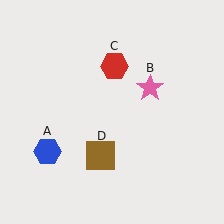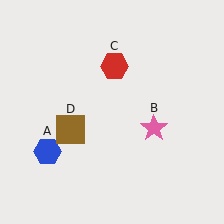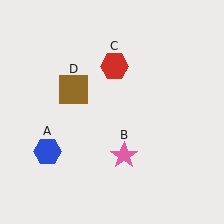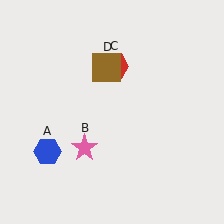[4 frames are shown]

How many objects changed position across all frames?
2 objects changed position: pink star (object B), brown square (object D).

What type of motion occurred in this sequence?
The pink star (object B), brown square (object D) rotated clockwise around the center of the scene.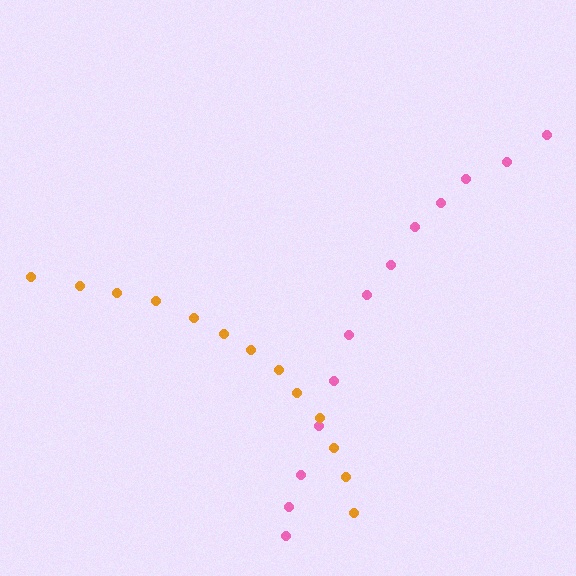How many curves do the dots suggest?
There are 2 distinct paths.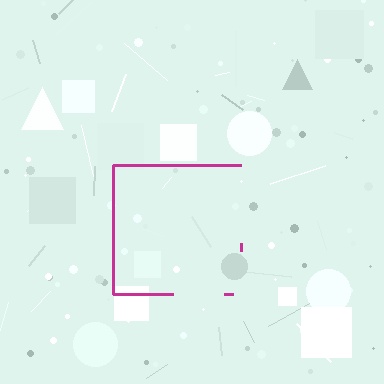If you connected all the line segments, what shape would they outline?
They would outline a square.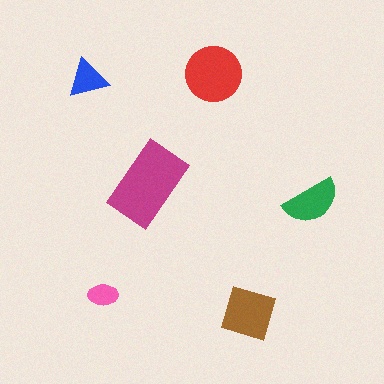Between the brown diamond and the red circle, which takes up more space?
The red circle.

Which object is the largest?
The magenta rectangle.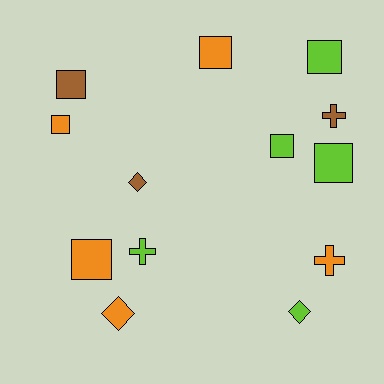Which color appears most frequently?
Lime, with 5 objects.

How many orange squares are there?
There are 3 orange squares.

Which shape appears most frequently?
Square, with 7 objects.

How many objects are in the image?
There are 13 objects.